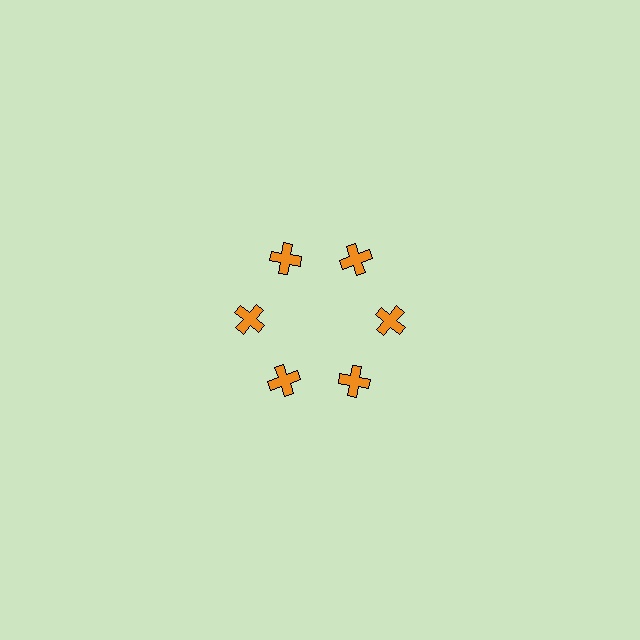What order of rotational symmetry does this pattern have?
This pattern has 6-fold rotational symmetry.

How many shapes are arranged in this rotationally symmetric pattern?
There are 6 shapes, arranged in 6 groups of 1.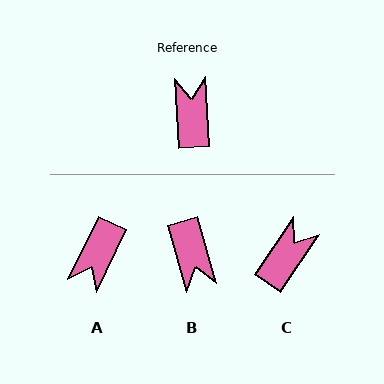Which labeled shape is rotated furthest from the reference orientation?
B, about 168 degrees away.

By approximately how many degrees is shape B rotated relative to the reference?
Approximately 168 degrees clockwise.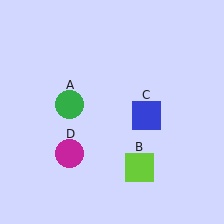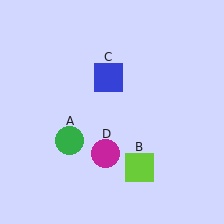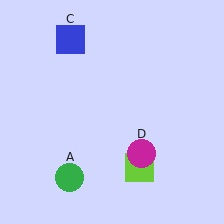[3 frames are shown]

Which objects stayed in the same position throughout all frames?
Lime square (object B) remained stationary.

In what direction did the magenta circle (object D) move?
The magenta circle (object D) moved right.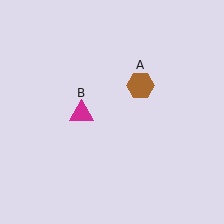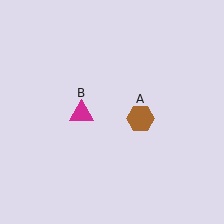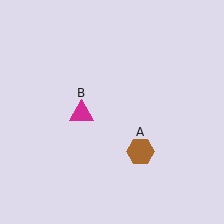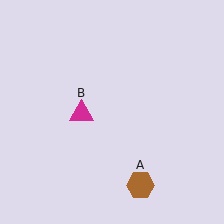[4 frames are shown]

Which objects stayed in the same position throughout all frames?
Magenta triangle (object B) remained stationary.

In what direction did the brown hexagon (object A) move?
The brown hexagon (object A) moved down.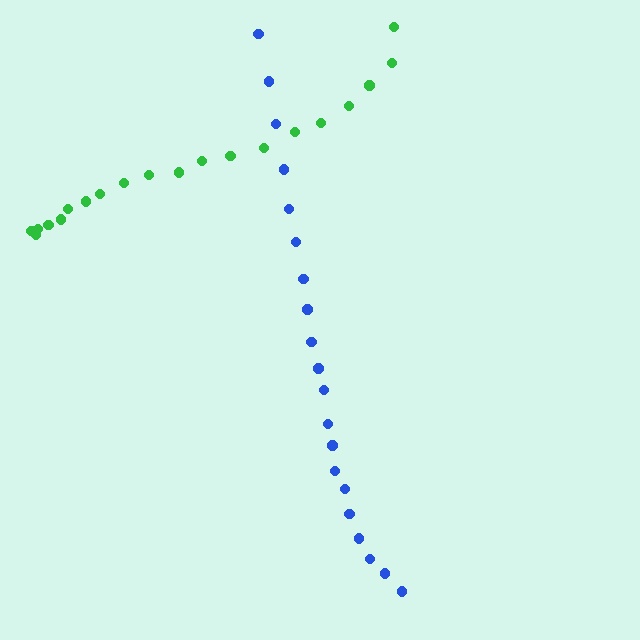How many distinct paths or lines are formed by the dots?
There are 2 distinct paths.